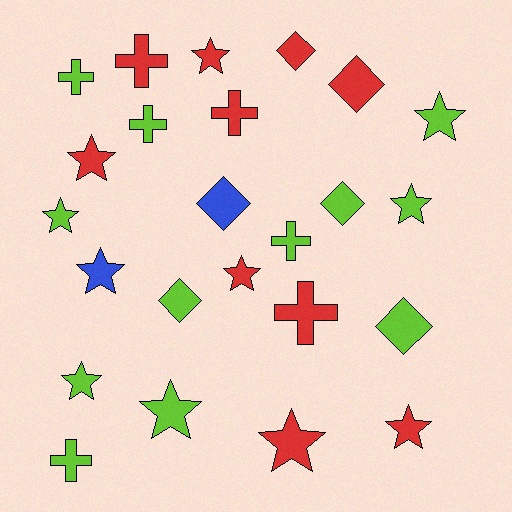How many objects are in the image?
There are 24 objects.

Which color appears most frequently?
Lime, with 12 objects.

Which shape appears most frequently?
Star, with 11 objects.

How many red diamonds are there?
There are 2 red diamonds.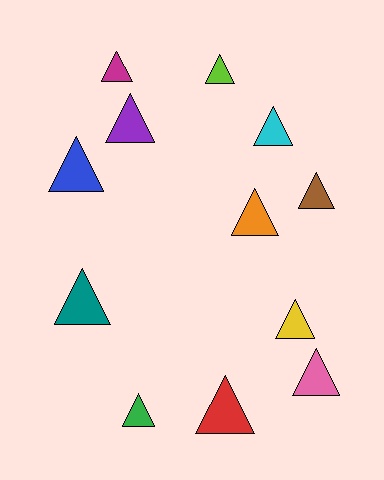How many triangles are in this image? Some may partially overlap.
There are 12 triangles.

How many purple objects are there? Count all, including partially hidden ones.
There is 1 purple object.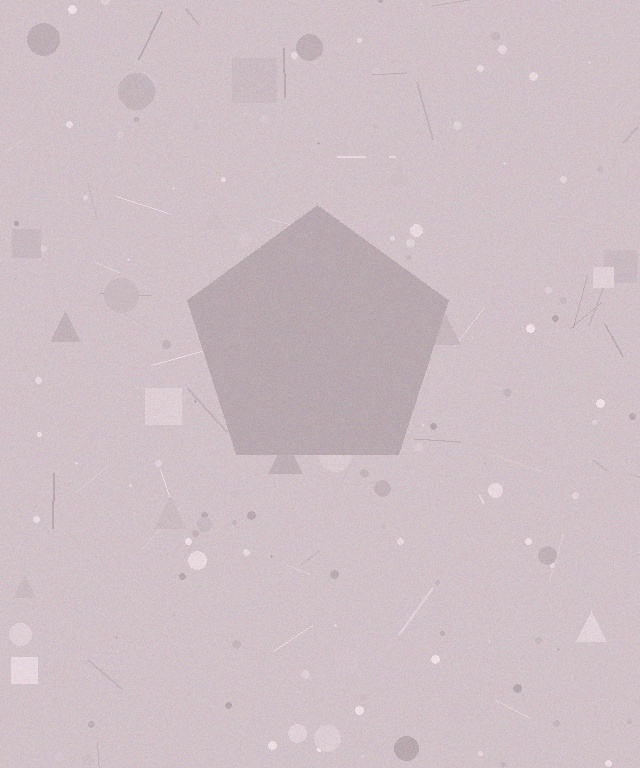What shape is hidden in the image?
A pentagon is hidden in the image.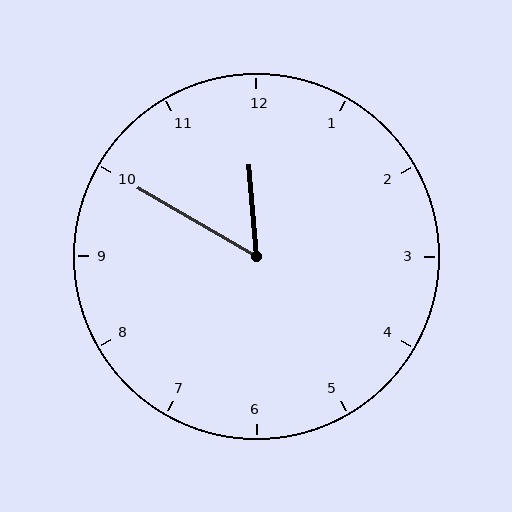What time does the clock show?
11:50.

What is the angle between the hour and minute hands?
Approximately 55 degrees.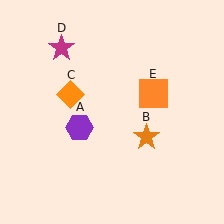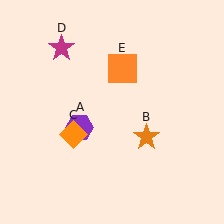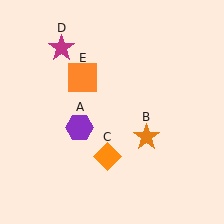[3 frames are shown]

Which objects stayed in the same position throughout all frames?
Purple hexagon (object A) and orange star (object B) and magenta star (object D) remained stationary.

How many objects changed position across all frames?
2 objects changed position: orange diamond (object C), orange square (object E).